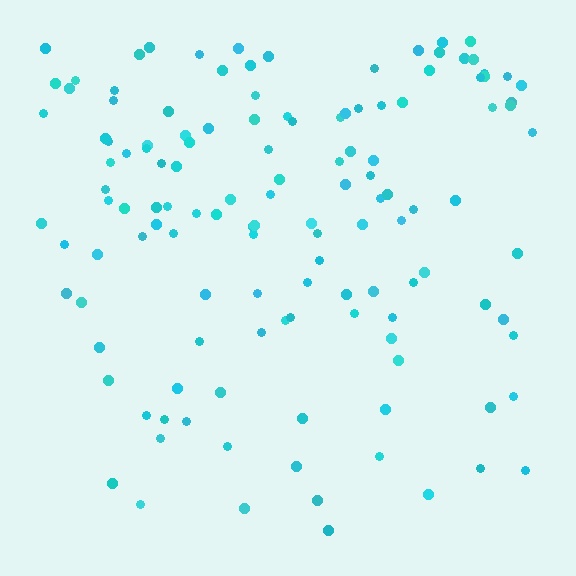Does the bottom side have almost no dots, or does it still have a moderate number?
Still a moderate number, just noticeably fewer than the top.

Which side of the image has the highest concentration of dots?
The top.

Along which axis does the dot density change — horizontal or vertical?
Vertical.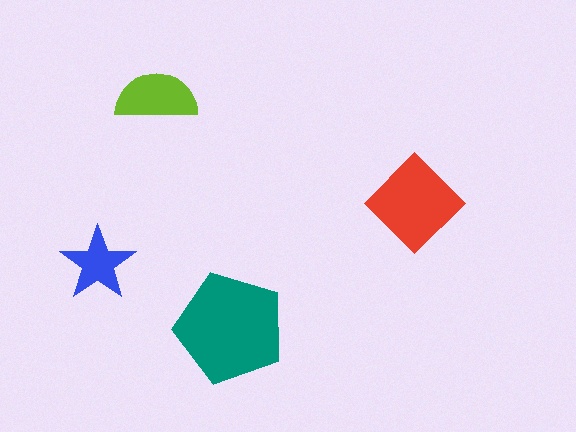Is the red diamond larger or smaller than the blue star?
Larger.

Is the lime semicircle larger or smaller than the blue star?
Larger.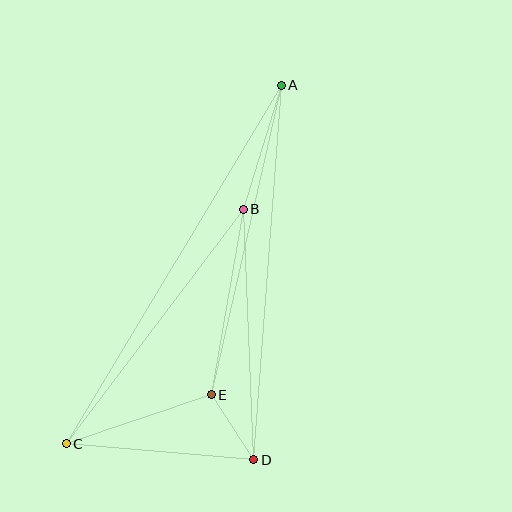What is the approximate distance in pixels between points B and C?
The distance between B and C is approximately 293 pixels.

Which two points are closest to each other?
Points D and E are closest to each other.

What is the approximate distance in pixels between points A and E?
The distance between A and E is approximately 317 pixels.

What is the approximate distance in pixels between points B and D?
The distance between B and D is approximately 251 pixels.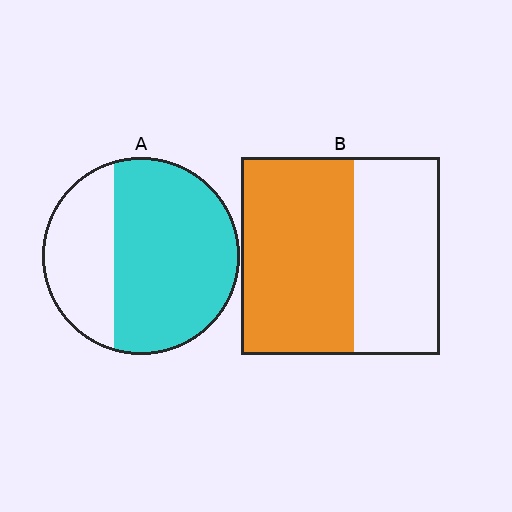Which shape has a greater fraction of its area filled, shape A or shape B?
Shape A.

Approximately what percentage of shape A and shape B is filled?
A is approximately 65% and B is approximately 55%.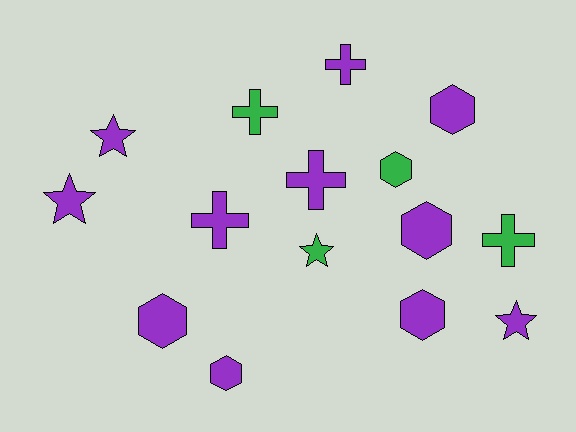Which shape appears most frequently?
Hexagon, with 6 objects.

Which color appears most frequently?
Purple, with 11 objects.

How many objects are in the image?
There are 15 objects.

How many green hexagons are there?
There is 1 green hexagon.